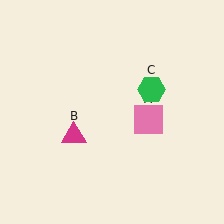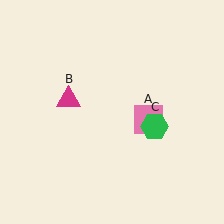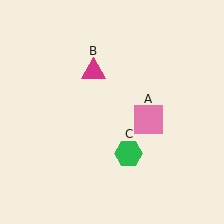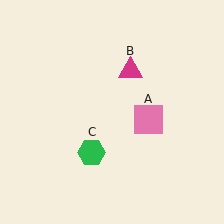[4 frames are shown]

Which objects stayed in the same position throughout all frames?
Pink square (object A) remained stationary.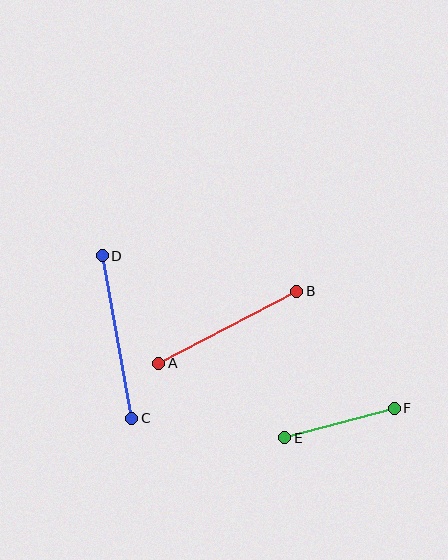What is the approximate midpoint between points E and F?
The midpoint is at approximately (340, 423) pixels.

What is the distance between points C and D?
The distance is approximately 165 pixels.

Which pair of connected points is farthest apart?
Points C and D are farthest apart.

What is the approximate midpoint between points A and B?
The midpoint is at approximately (228, 327) pixels.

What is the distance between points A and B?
The distance is approximately 156 pixels.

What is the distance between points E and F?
The distance is approximately 113 pixels.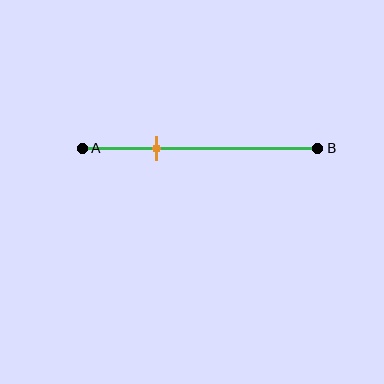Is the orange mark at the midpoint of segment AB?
No, the mark is at about 30% from A, not at the 50% midpoint.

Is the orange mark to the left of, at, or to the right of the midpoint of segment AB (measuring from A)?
The orange mark is to the left of the midpoint of segment AB.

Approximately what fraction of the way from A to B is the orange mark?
The orange mark is approximately 30% of the way from A to B.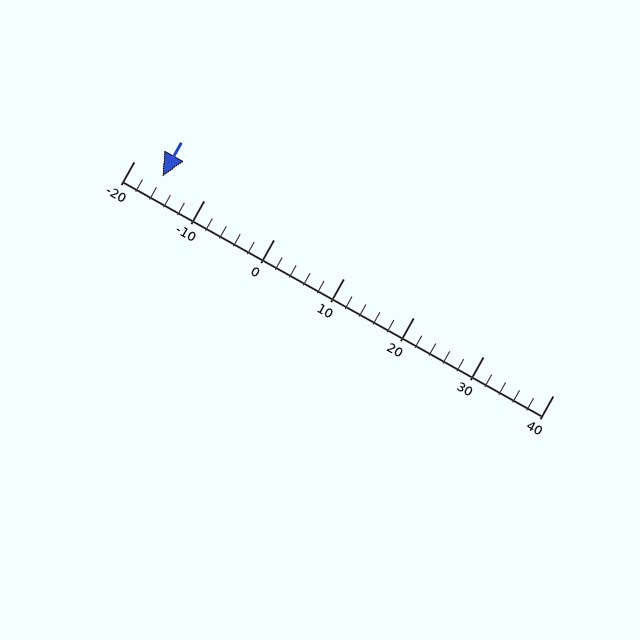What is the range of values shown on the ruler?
The ruler shows values from -20 to 40.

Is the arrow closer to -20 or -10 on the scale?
The arrow is closer to -20.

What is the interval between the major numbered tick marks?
The major tick marks are spaced 10 units apart.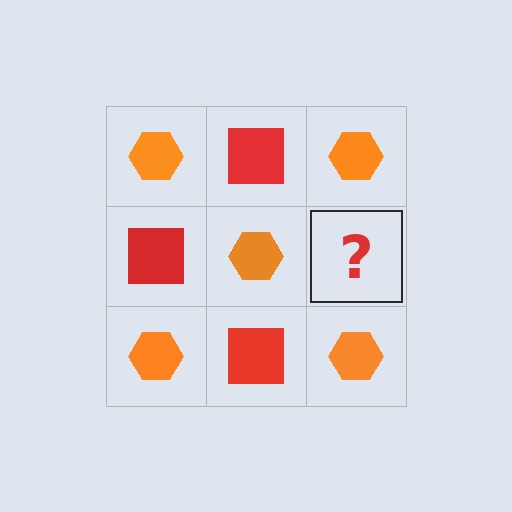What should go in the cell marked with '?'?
The missing cell should contain a red square.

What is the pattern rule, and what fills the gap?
The rule is that it alternates orange hexagon and red square in a checkerboard pattern. The gap should be filled with a red square.